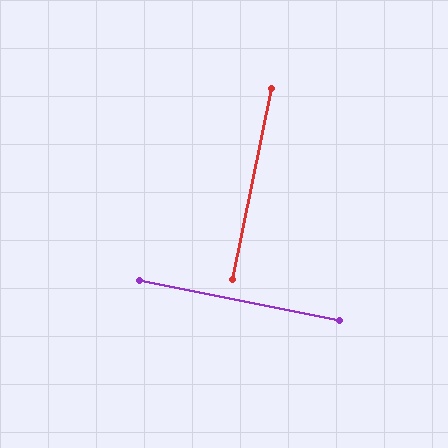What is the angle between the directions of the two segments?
Approximately 90 degrees.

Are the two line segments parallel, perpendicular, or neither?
Perpendicular — they meet at approximately 90°.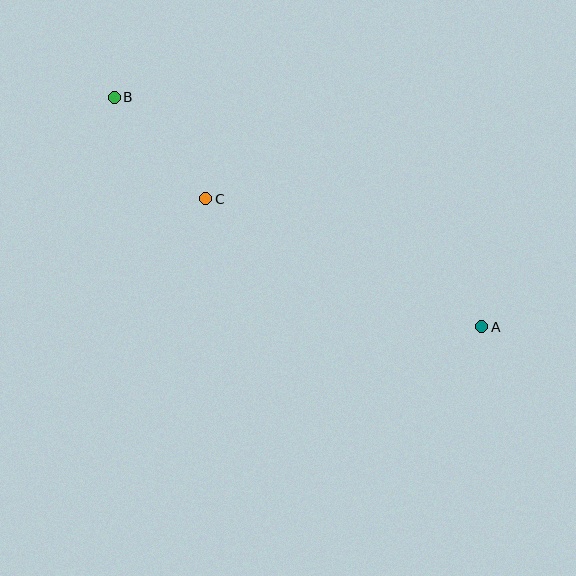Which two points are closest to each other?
Points B and C are closest to each other.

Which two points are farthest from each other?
Points A and B are farthest from each other.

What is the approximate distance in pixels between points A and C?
The distance between A and C is approximately 304 pixels.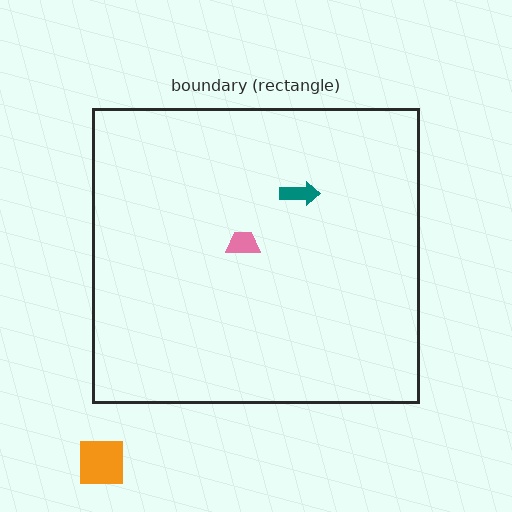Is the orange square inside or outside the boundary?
Outside.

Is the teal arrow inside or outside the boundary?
Inside.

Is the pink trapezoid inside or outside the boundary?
Inside.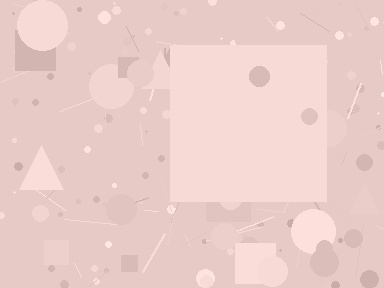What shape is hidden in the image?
A square is hidden in the image.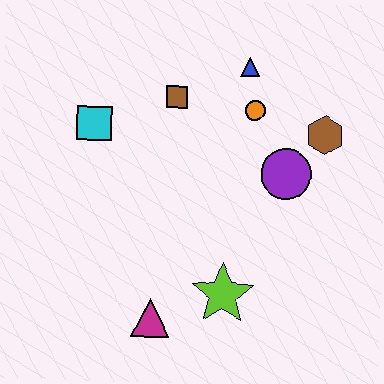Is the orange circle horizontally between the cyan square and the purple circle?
Yes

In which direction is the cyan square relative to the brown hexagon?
The cyan square is to the left of the brown hexagon.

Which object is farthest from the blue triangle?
The magenta triangle is farthest from the blue triangle.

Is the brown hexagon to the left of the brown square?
No